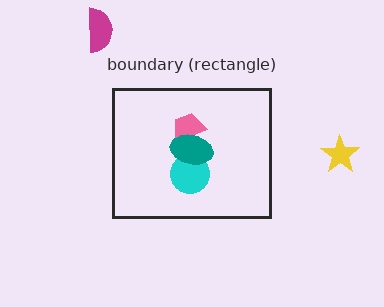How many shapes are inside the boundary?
3 inside, 2 outside.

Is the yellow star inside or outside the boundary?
Outside.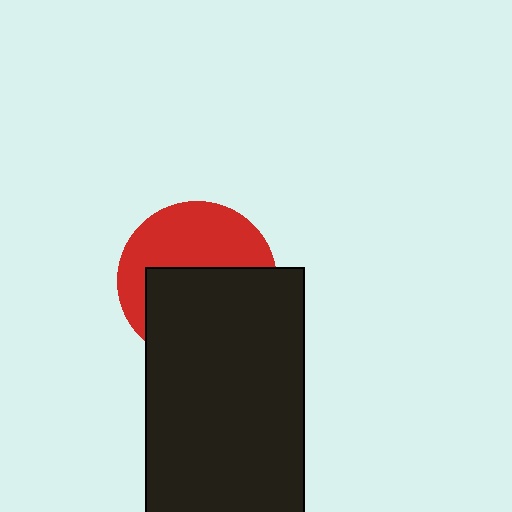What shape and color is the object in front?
The object in front is a black rectangle.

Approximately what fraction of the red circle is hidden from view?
Roughly 53% of the red circle is hidden behind the black rectangle.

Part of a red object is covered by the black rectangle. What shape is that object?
It is a circle.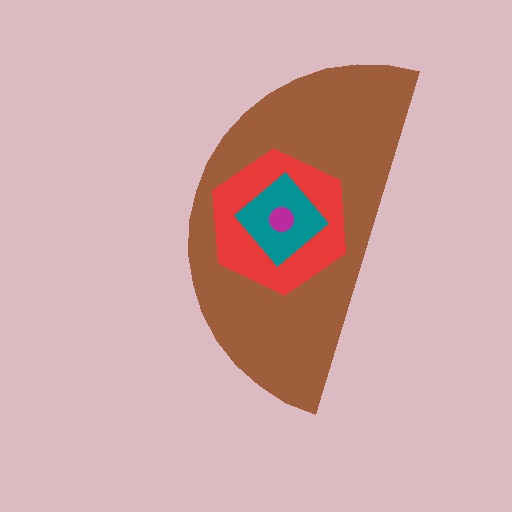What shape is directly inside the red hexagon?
The teal diamond.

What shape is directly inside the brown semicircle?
The red hexagon.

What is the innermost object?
The magenta circle.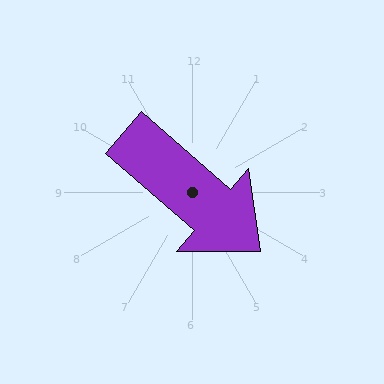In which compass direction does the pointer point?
Southeast.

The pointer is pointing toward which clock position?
Roughly 4 o'clock.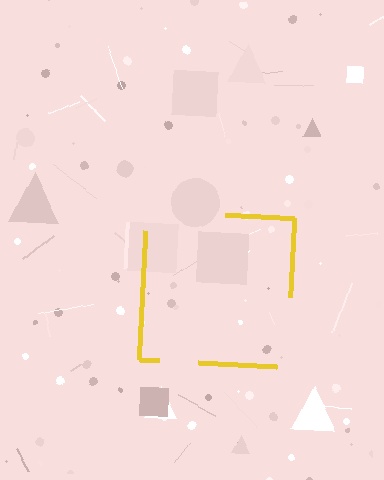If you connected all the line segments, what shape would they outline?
They would outline a square.